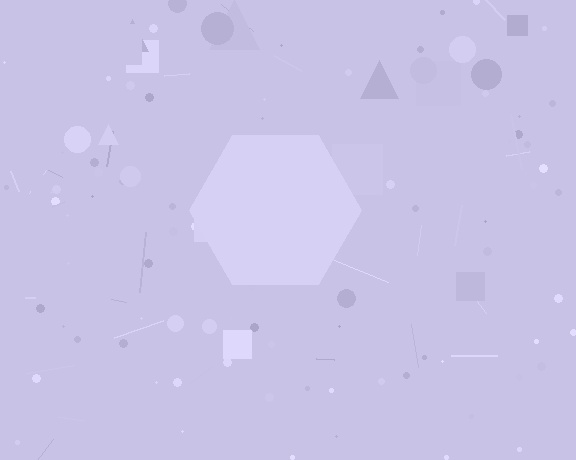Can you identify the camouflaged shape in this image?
The camouflaged shape is a hexagon.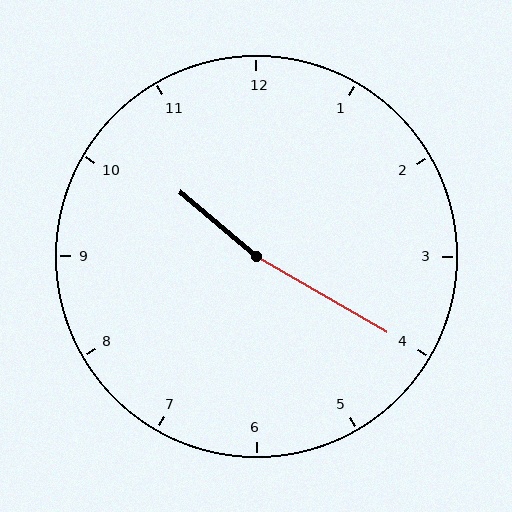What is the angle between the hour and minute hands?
Approximately 170 degrees.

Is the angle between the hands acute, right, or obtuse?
It is obtuse.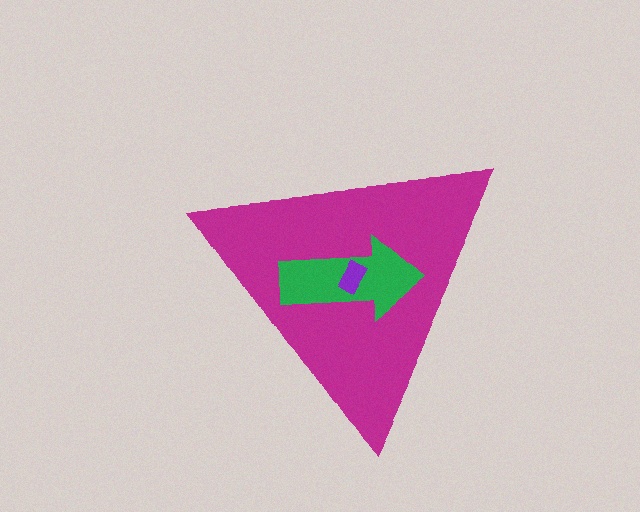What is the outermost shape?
The magenta triangle.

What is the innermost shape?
The purple rectangle.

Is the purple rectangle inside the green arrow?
Yes.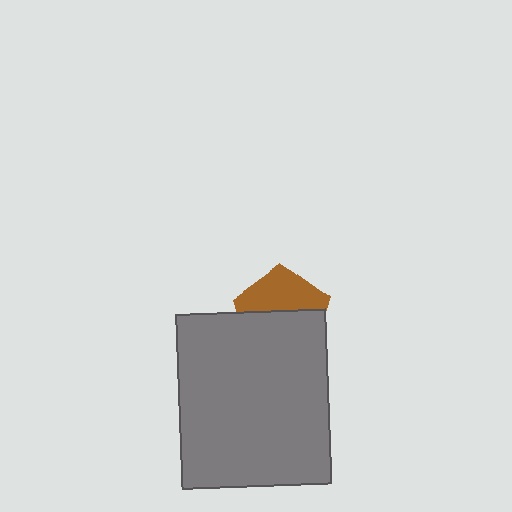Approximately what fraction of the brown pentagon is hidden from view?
Roughly 55% of the brown pentagon is hidden behind the gray rectangle.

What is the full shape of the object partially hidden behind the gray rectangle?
The partially hidden object is a brown pentagon.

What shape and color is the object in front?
The object in front is a gray rectangle.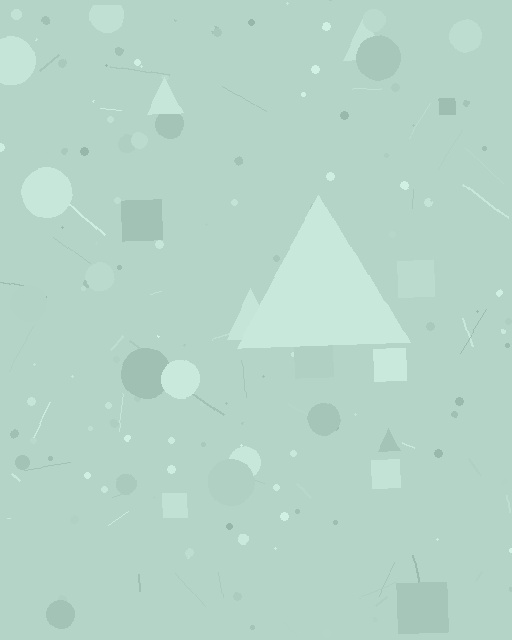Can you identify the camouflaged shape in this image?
The camouflaged shape is a triangle.